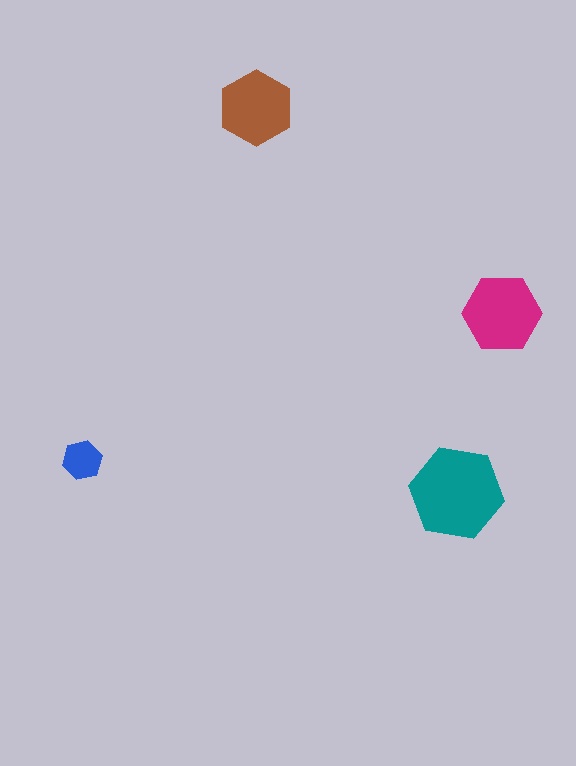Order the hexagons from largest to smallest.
the teal one, the magenta one, the brown one, the blue one.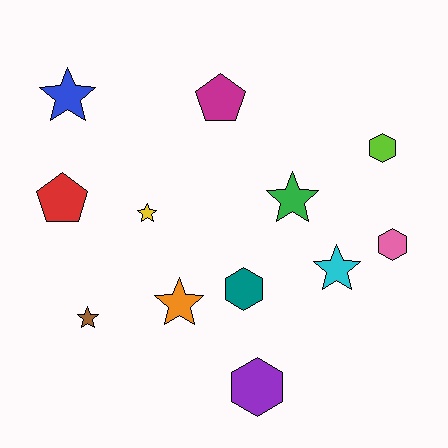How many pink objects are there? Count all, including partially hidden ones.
There is 1 pink object.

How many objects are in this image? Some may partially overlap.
There are 12 objects.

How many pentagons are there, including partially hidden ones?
There are 2 pentagons.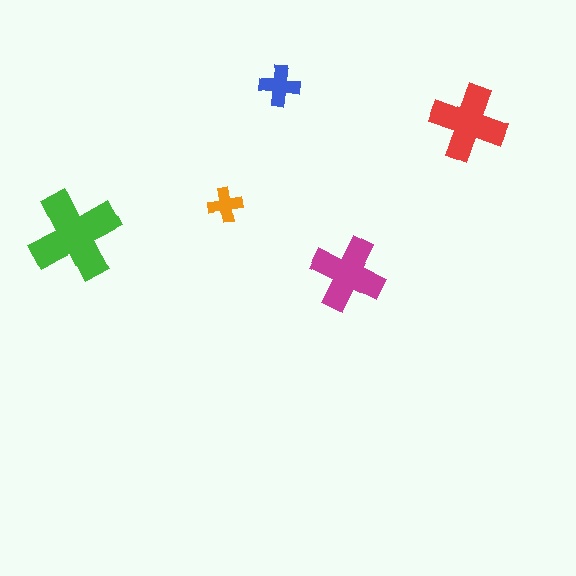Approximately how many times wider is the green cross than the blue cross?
About 2 times wider.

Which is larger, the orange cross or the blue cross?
The blue one.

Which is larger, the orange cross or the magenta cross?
The magenta one.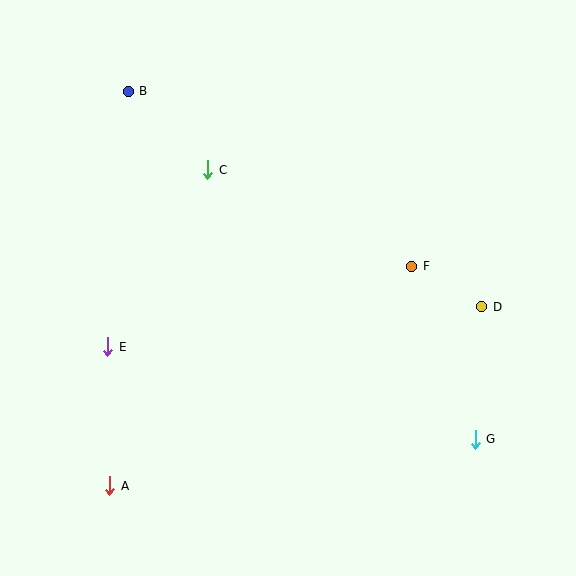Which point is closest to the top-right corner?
Point F is closest to the top-right corner.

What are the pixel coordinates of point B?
Point B is at (128, 91).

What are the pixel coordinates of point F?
Point F is at (412, 266).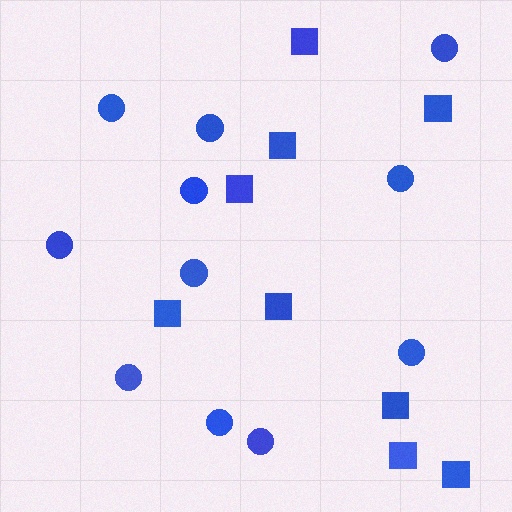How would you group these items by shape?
There are 2 groups: one group of squares (9) and one group of circles (11).